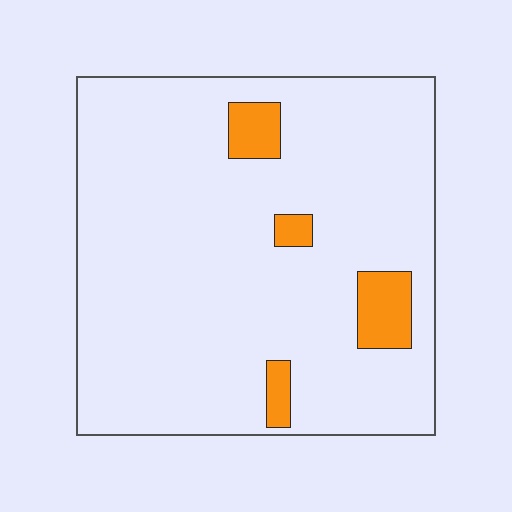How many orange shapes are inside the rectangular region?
4.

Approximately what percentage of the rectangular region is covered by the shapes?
Approximately 10%.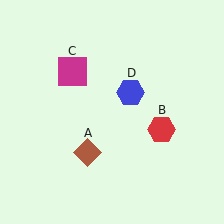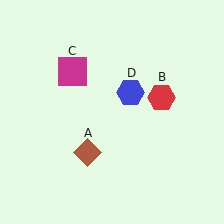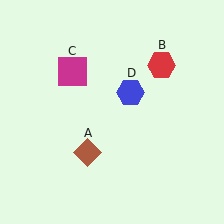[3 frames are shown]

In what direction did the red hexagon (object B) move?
The red hexagon (object B) moved up.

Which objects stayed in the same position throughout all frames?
Brown diamond (object A) and magenta square (object C) and blue hexagon (object D) remained stationary.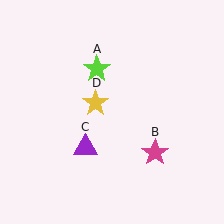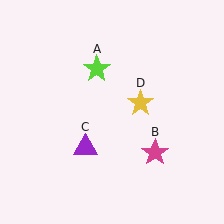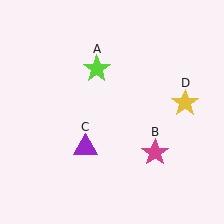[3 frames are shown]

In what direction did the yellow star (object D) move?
The yellow star (object D) moved right.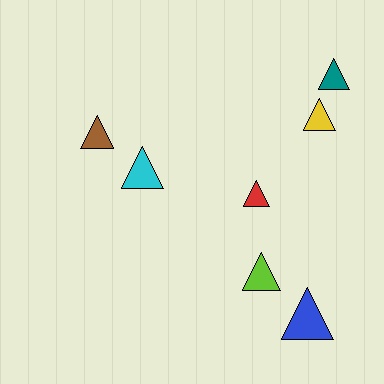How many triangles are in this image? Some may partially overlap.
There are 7 triangles.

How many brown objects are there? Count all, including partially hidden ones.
There is 1 brown object.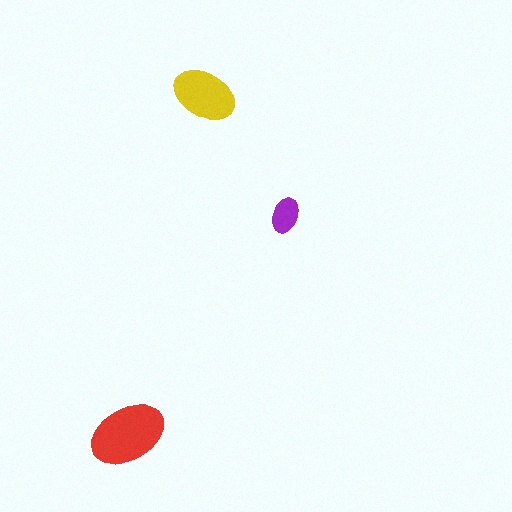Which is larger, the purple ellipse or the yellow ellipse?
The yellow one.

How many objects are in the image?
There are 3 objects in the image.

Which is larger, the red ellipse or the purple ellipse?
The red one.